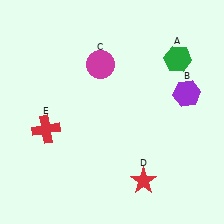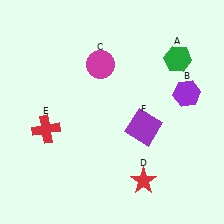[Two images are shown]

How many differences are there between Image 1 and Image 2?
There is 1 difference between the two images.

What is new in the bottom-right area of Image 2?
A purple square (F) was added in the bottom-right area of Image 2.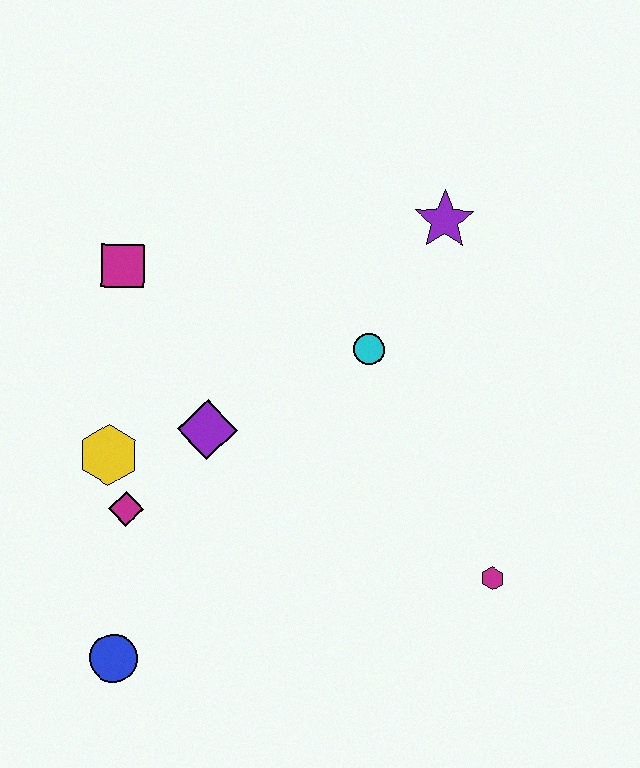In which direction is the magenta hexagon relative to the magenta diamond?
The magenta hexagon is to the right of the magenta diamond.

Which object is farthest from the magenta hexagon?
The magenta square is farthest from the magenta hexagon.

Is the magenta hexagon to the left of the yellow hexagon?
No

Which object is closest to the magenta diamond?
The yellow hexagon is closest to the magenta diamond.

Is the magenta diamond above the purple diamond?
No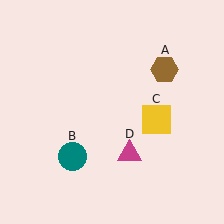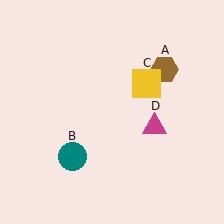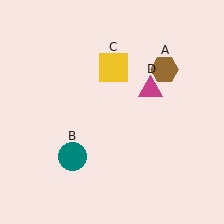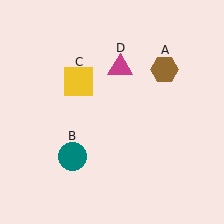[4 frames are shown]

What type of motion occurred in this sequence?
The yellow square (object C), magenta triangle (object D) rotated counterclockwise around the center of the scene.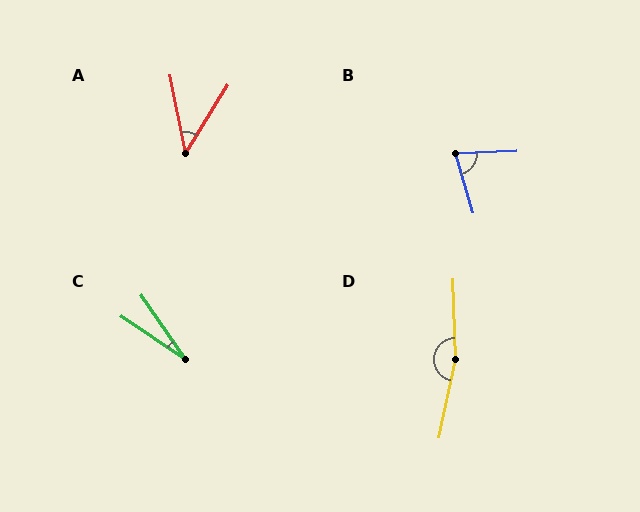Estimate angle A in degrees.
Approximately 43 degrees.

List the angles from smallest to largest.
C (21°), A (43°), B (76°), D (166°).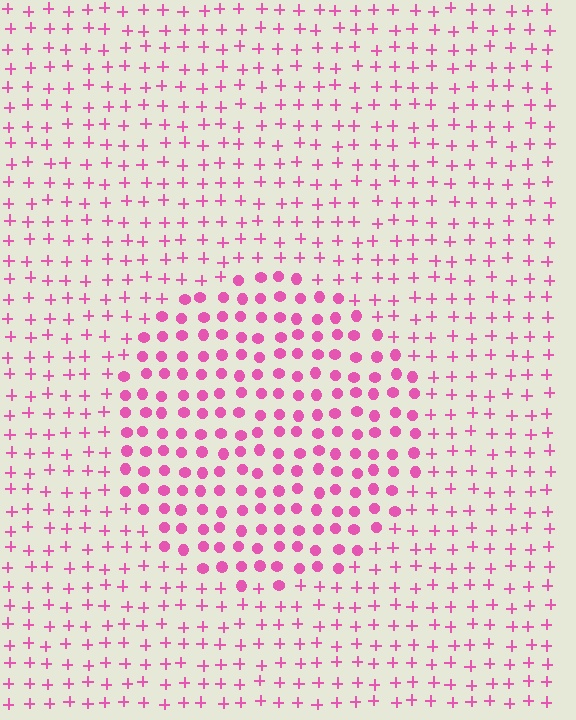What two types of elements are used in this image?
The image uses circles inside the circle region and plus signs outside it.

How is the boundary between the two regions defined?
The boundary is defined by a change in element shape: circles inside vs. plus signs outside. All elements share the same color and spacing.